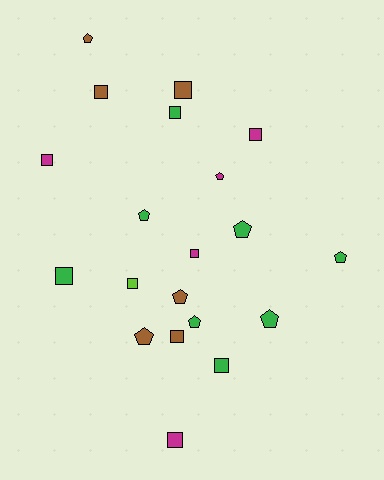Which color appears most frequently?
Green, with 8 objects.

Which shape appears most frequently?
Square, with 11 objects.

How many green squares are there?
There are 3 green squares.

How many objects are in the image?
There are 20 objects.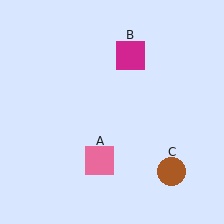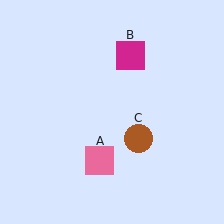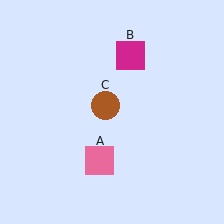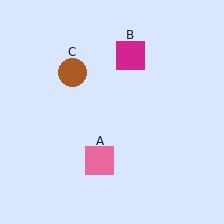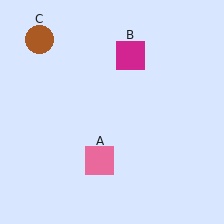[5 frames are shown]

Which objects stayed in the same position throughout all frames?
Pink square (object A) and magenta square (object B) remained stationary.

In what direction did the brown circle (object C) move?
The brown circle (object C) moved up and to the left.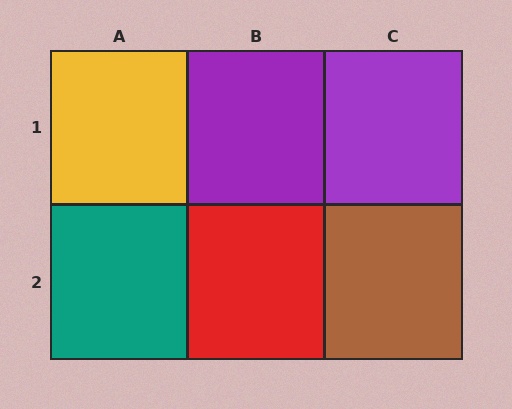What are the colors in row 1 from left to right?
Yellow, purple, purple.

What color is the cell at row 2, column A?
Teal.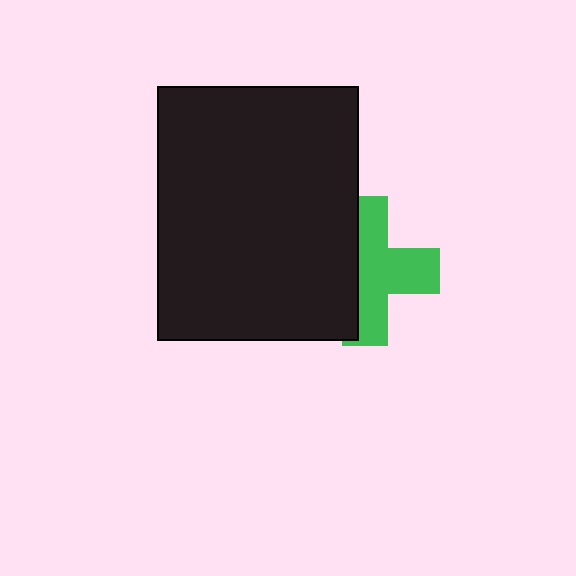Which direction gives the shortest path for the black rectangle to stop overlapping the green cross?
Moving left gives the shortest separation.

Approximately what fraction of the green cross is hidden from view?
Roughly 43% of the green cross is hidden behind the black rectangle.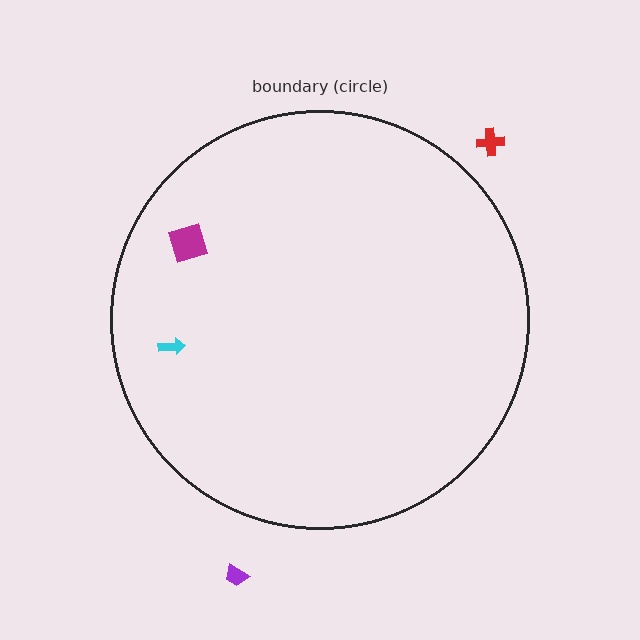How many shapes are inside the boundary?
2 inside, 2 outside.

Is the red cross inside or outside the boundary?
Outside.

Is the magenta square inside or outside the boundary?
Inside.